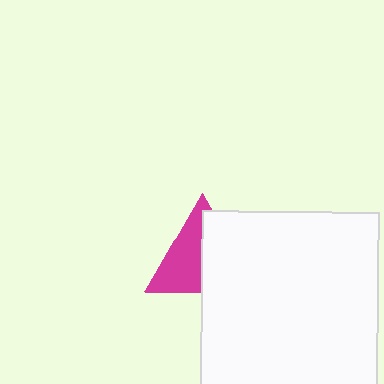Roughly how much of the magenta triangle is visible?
About half of it is visible (roughly 50%).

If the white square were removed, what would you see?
You would see the complete magenta triangle.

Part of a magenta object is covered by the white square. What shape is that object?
It is a triangle.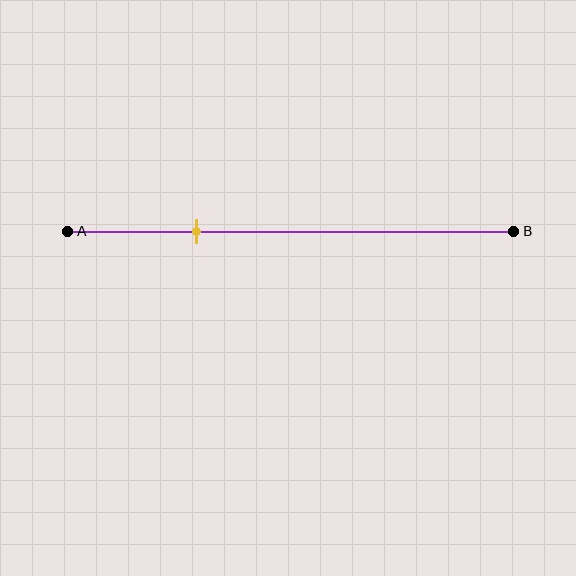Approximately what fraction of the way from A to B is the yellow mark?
The yellow mark is approximately 30% of the way from A to B.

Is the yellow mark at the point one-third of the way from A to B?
No, the mark is at about 30% from A, not at the 33% one-third point.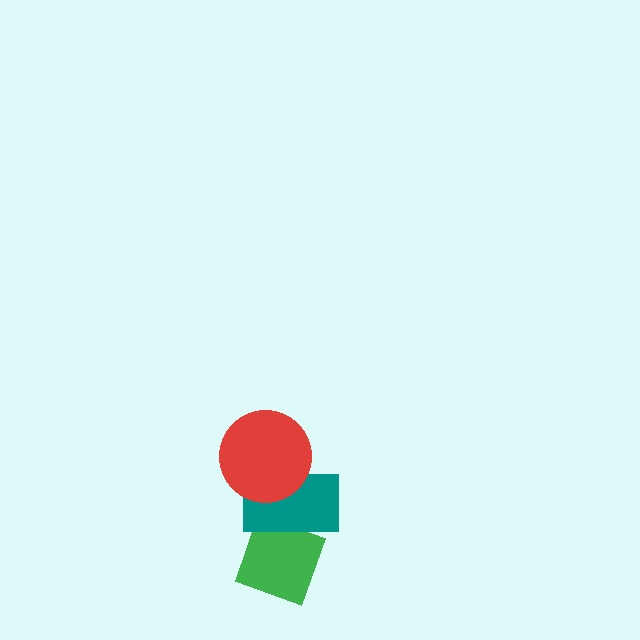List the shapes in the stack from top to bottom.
From top to bottom: the red circle, the teal rectangle, the green diamond.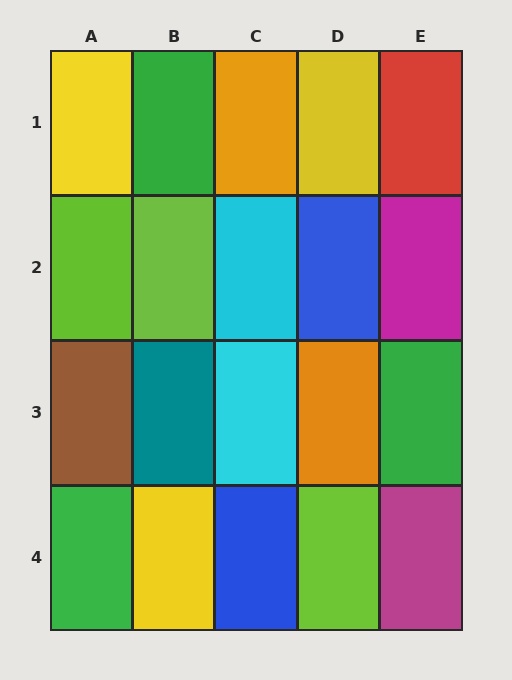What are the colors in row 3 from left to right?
Brown, teal, cyan, orange, green.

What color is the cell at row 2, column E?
Magenta.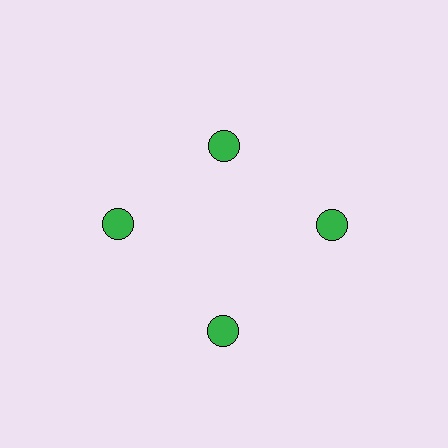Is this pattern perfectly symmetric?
No. The 4 green circles are arranged in a ring, but one element near the 12 o'clock position is pulled inward toward the center, breaking the 4-fold rotational symmetry.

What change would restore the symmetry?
The symmetry would be restored by moving it outward, back onto the ring so that all 4 circles sit at equal angles and equal distance from the center.